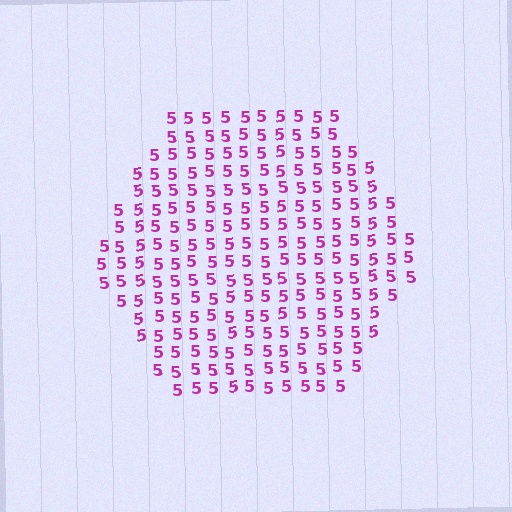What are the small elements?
The small elements are digit 5's.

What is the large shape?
The large shape is a hexagon.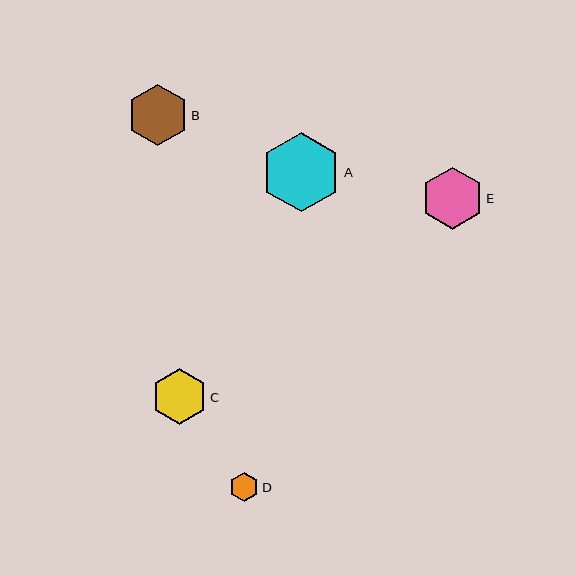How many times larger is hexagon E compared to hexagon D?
Hexagon E is approximately 2.1 times the size of hexagon D.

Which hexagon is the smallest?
Hexagon D is the smallest with a size of approximately 29 pixels.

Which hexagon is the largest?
Hexagon A is the largest with a size of approximately 79 pixels.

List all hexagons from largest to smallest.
From largest to smallest: A, E, B, C, D.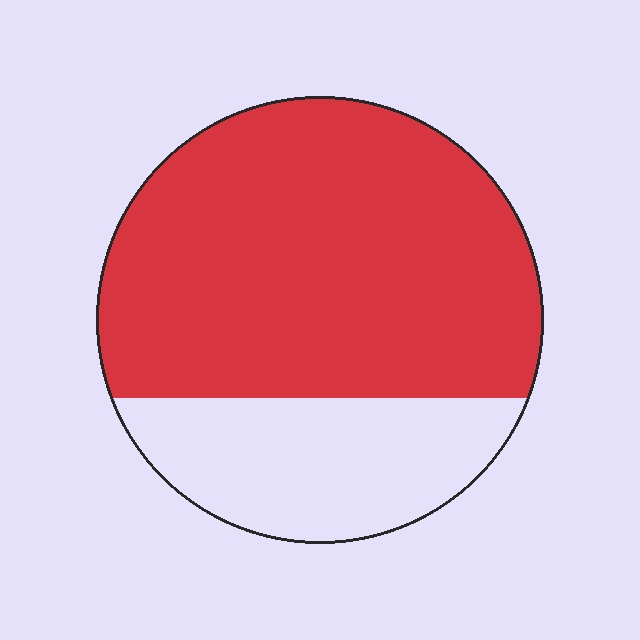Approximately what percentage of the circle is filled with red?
Approximately 70%.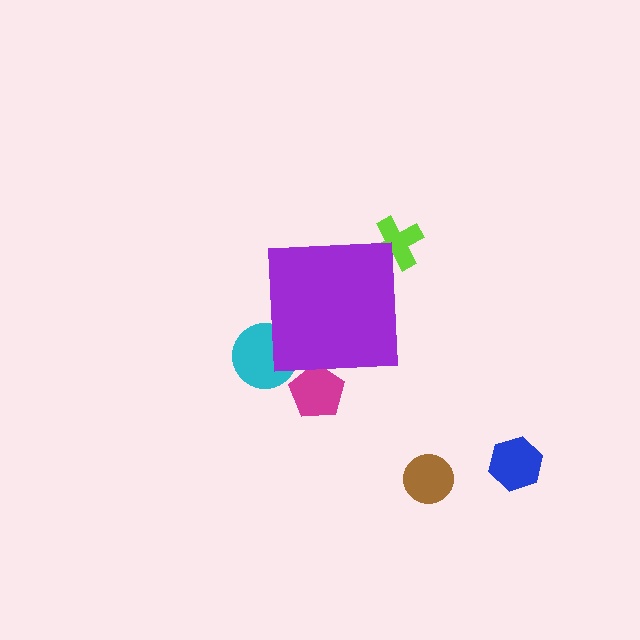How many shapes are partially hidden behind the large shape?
3 shapes are partially hidden.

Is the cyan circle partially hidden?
Yes, the cyan circle is partially hidden behind the purple square.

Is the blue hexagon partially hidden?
No, the blue hexagon is fully visible.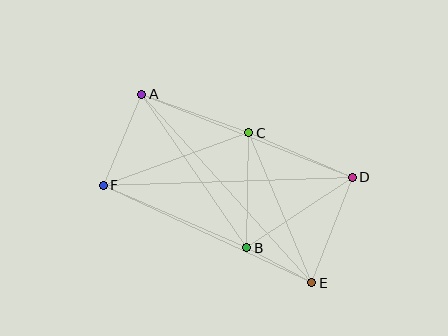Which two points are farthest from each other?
Points A and E are farthest from each other.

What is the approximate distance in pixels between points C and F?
The distance between C and F is approximately 155 pixels.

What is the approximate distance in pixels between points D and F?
The distance between D and F is approximately 249 pixels.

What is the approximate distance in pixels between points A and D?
The distance between A and D is approximately 226 pixels.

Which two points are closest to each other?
Points B and E are closest to each other.